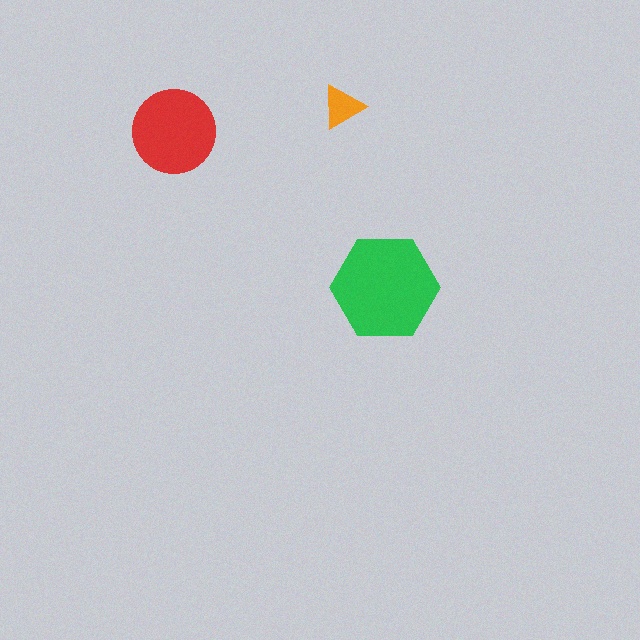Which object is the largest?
The green hexagon.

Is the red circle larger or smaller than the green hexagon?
Smaller.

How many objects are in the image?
There are 3 objects in the image.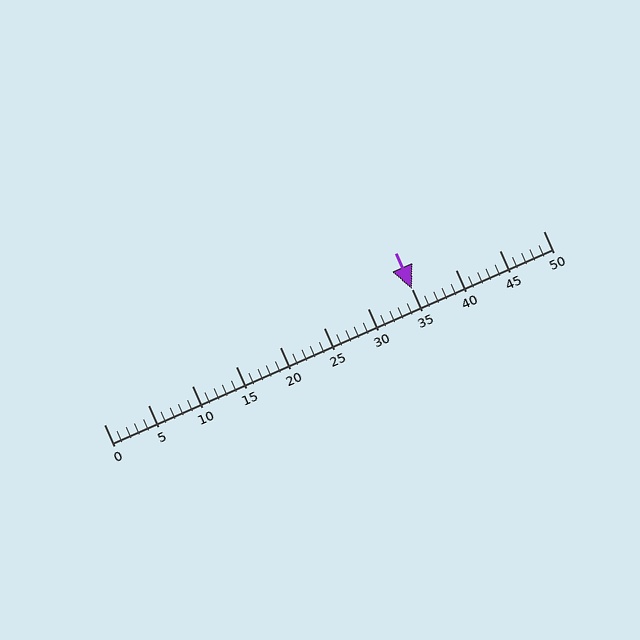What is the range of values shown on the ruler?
The ruler shows values from 0 to 50.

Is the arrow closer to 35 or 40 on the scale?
The arrow is closer to 35.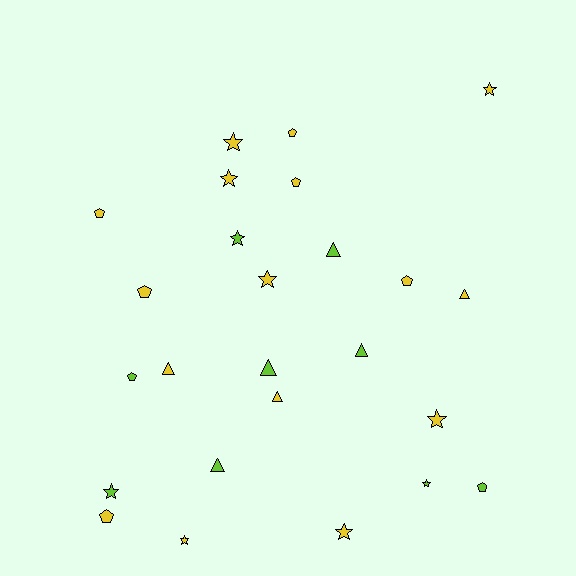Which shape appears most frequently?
Star, with 10 objects.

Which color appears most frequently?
Yellow, with 16 objects.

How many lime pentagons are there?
There are 2 lime pentagons.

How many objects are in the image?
There are 25 objects.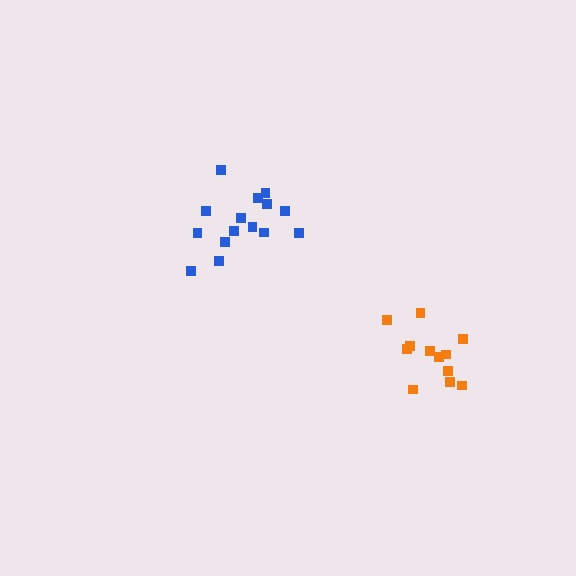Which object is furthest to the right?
The orange cluster is rightmost.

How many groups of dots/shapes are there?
There are 2 groups.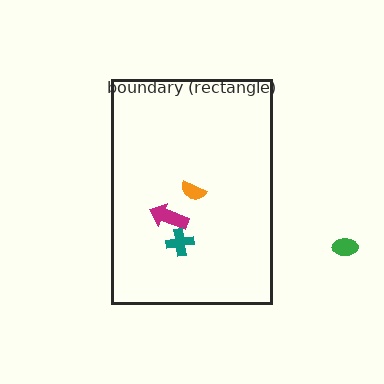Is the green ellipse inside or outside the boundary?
Outside.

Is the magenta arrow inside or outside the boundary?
Inside.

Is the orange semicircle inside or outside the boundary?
Inside.